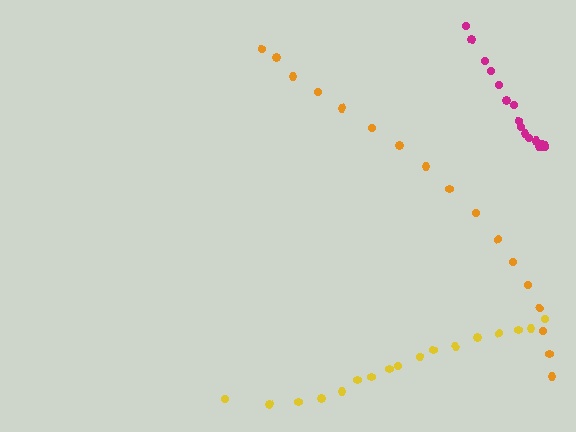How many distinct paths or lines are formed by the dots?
There are 3 distinct paths.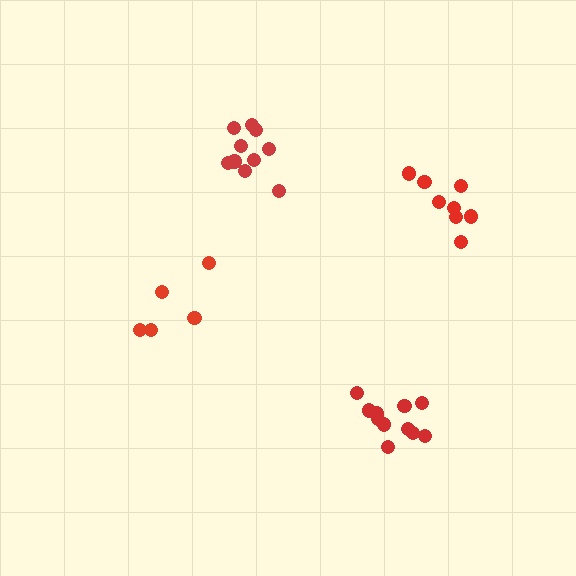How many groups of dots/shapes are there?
There are 4 groups.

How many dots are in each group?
Group 1: 10 dots, Group 2: 8 dots, Group 3: 5 dots, Group 4: 11 dots (34 total).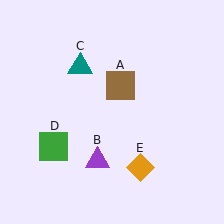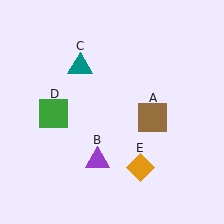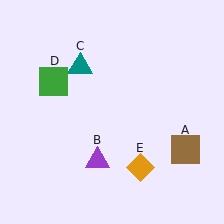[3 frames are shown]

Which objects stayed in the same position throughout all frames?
Purple triangle (object B) and teal triangle (object C) and orange diamond (object E) remained stationary.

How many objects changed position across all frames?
2 objects changed position: brown square (object A), green square (object D).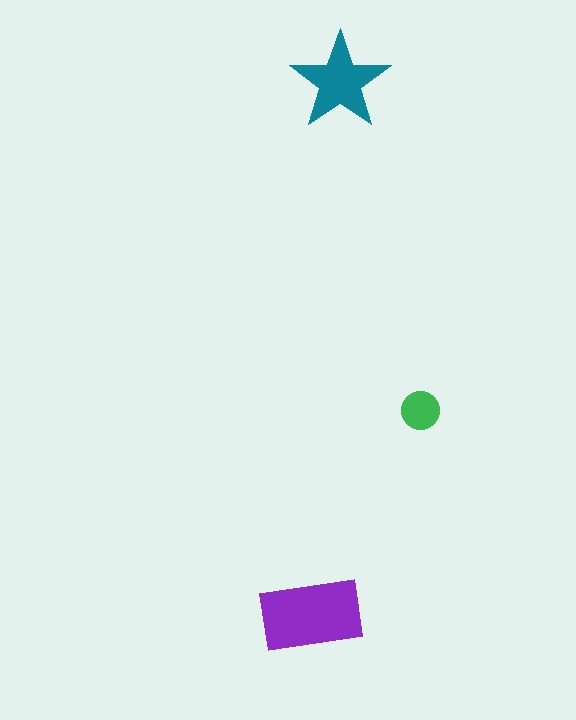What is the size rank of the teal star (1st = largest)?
2nd.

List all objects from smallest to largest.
The green circle, the teal star, the purple rectangle.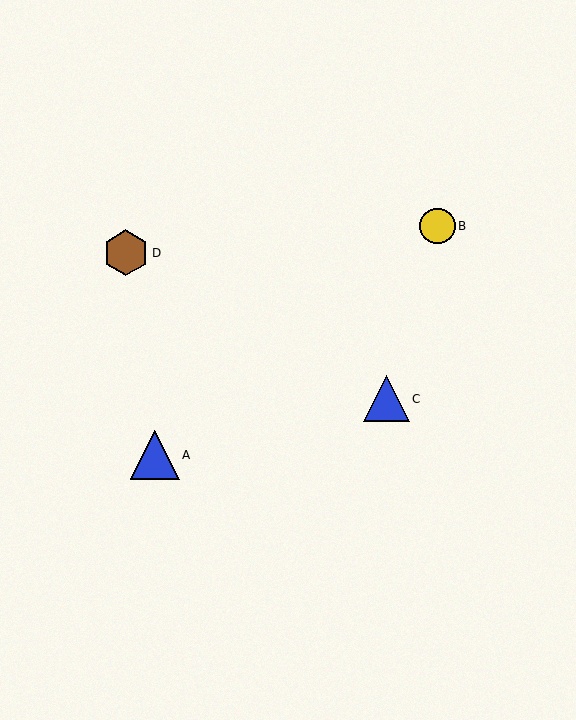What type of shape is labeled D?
Shape D is a brown hexagon.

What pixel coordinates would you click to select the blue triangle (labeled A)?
Click at (155, 455) to select the blue triangle A.